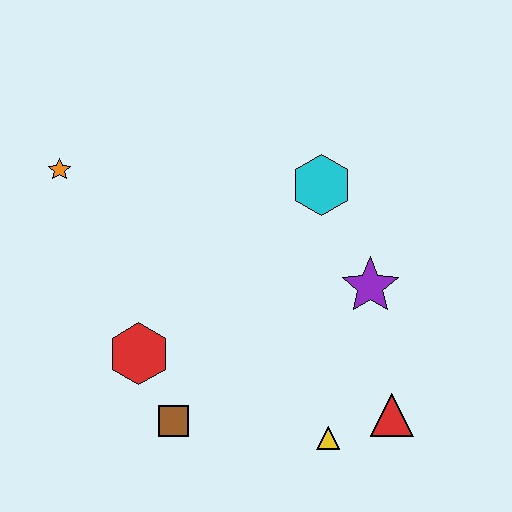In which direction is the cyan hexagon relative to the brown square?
The cyan hexagon is above the brown square.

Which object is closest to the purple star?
The cyan hexagon is closest to the purple star.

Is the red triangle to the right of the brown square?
Yes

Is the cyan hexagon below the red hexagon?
No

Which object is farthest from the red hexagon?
The red triangle is farthest from the red hexagon.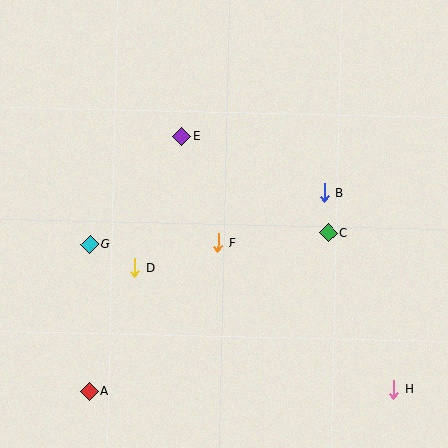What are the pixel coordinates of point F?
Point F is at (218, 243).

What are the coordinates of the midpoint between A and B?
The midpoint between A and B is at (207, 292).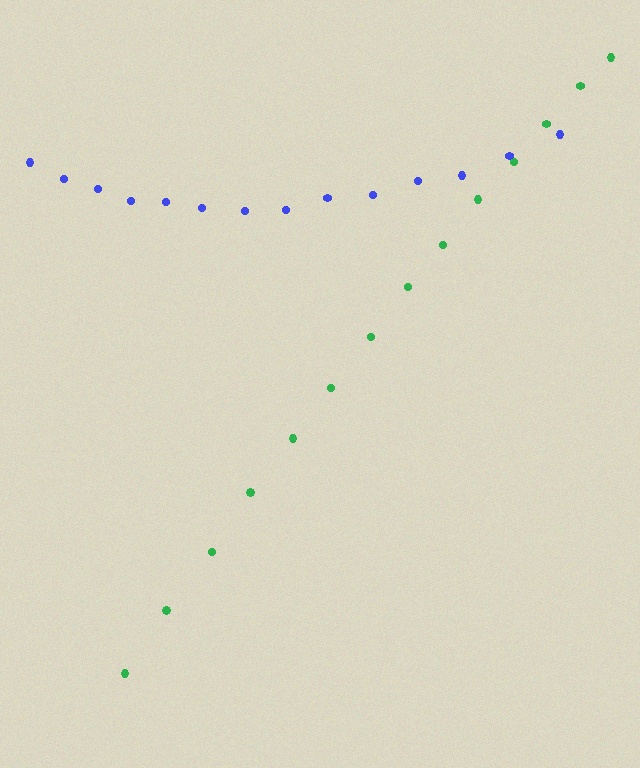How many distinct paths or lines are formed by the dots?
There are 2 distinct paths.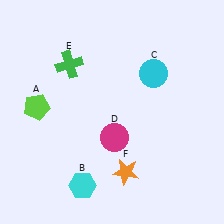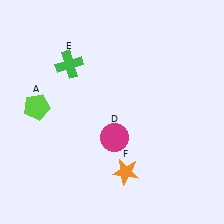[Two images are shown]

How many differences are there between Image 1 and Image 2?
There are 2 differences between the two images.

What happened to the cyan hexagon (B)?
The cyan hexagon (B) was removed in Image 2. It was in the bottom-left area of Image 1.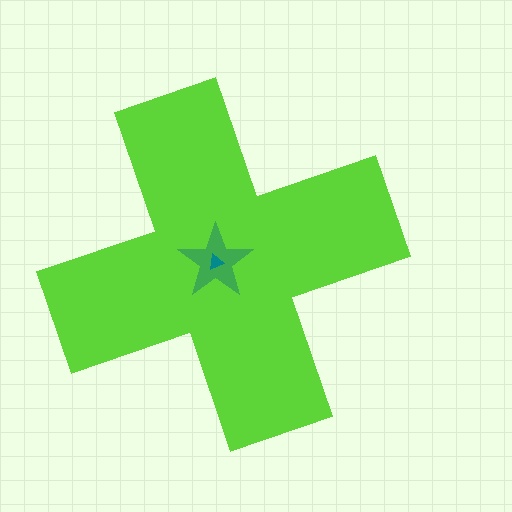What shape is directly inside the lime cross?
The green star.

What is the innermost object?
The teal triangle.